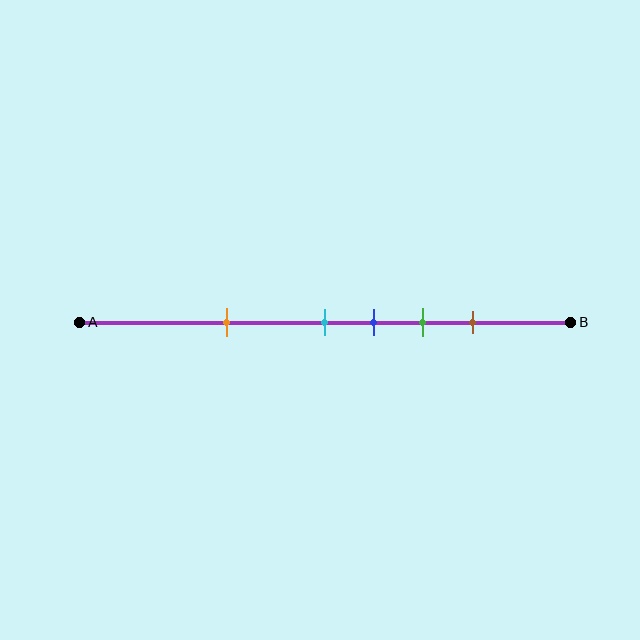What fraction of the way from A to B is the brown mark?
The brown mark is approximately 80% (0.8) of the way from A to B.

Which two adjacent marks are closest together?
The cyan and blue marks are the closest adjacent pair.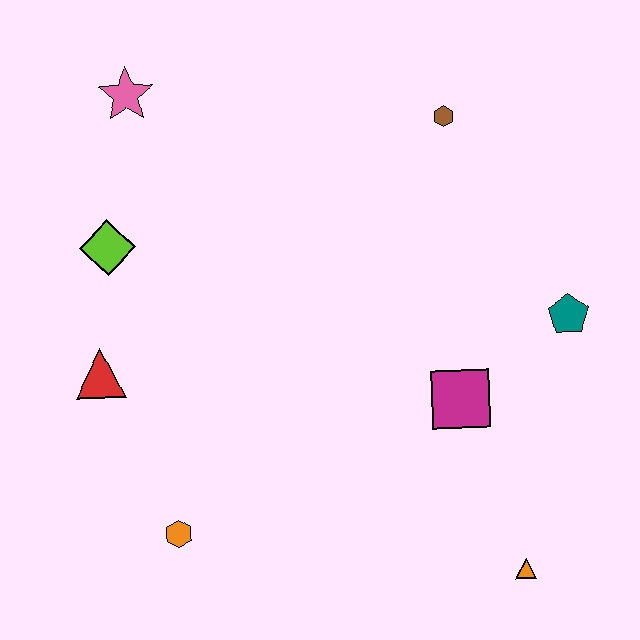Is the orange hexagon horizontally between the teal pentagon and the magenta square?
No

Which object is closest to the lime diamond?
The red triangle is closest to the lime diamond.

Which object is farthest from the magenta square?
The pink star is farthest from the magenta square.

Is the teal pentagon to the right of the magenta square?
Yes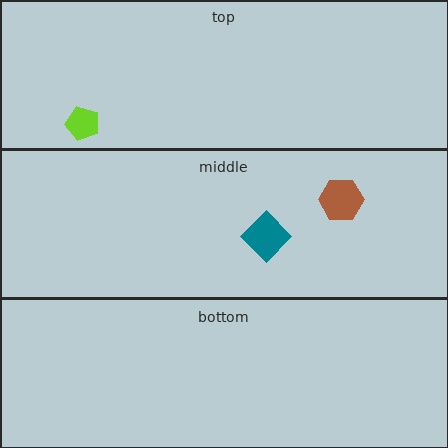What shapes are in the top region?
The lime pentagon.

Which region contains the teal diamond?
The middle region.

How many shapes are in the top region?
1.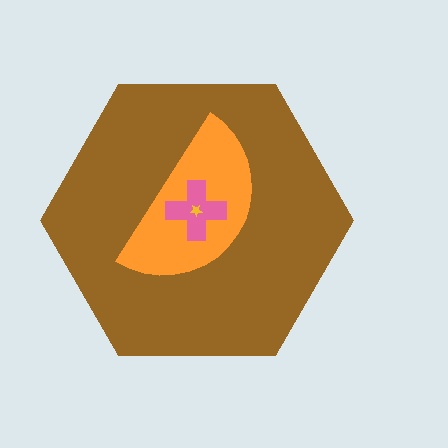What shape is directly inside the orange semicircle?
The pink cross.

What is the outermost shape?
The brown hexagon.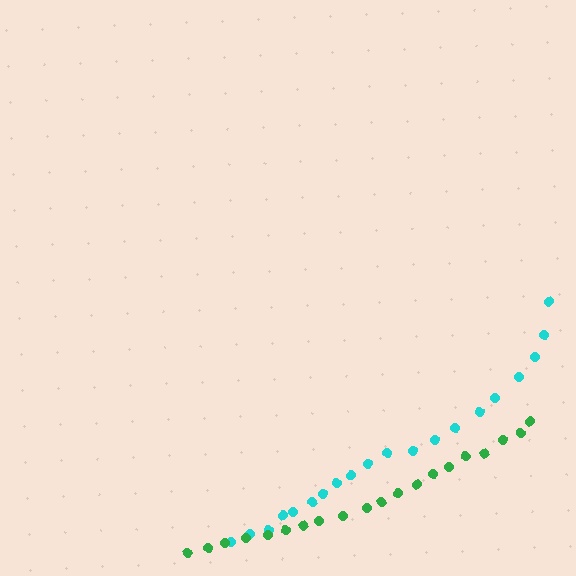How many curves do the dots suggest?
There are 2 distinct paths.